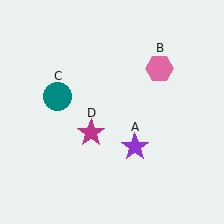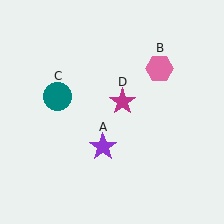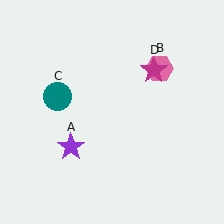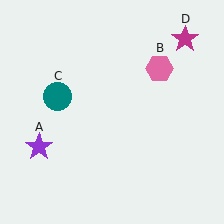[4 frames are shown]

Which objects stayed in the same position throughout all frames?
Pink hexagon (object B) and teal circle (object C) remained stationary.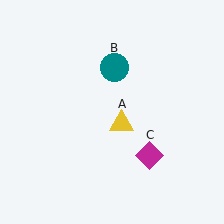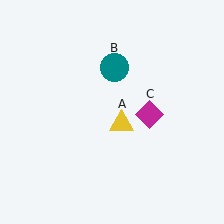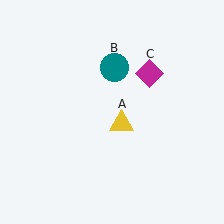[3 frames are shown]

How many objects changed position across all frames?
1 object changed position: magenta diamond (object C).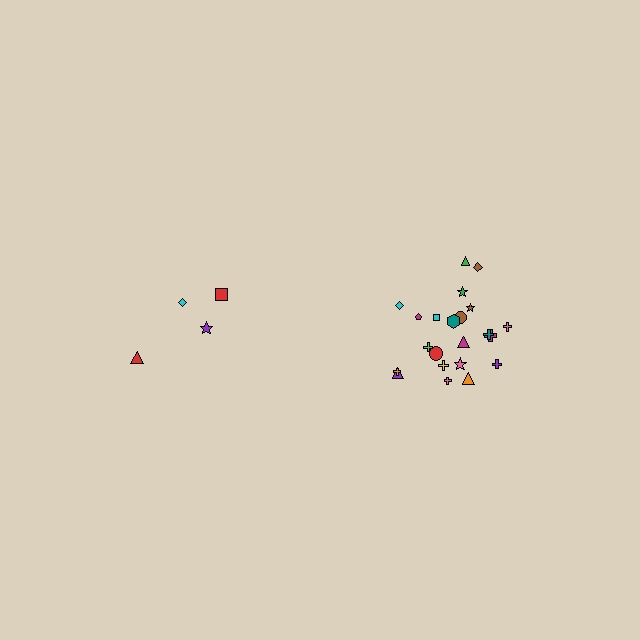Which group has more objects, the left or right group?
The right group.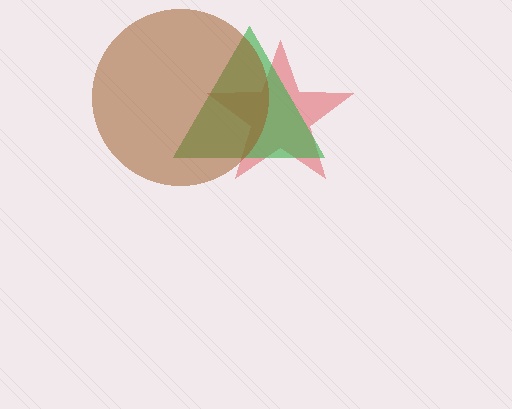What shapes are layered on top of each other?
The layered shapes are: a red star, a green triangle, a brown circle.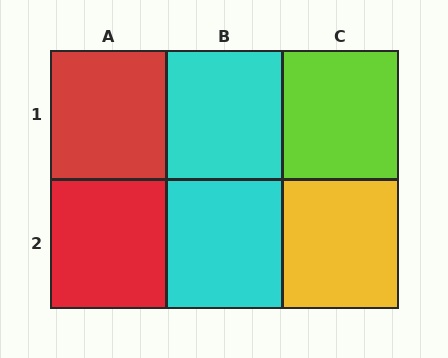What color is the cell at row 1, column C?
Lime.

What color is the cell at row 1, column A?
Red.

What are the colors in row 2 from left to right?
Red, cyan, yellow.